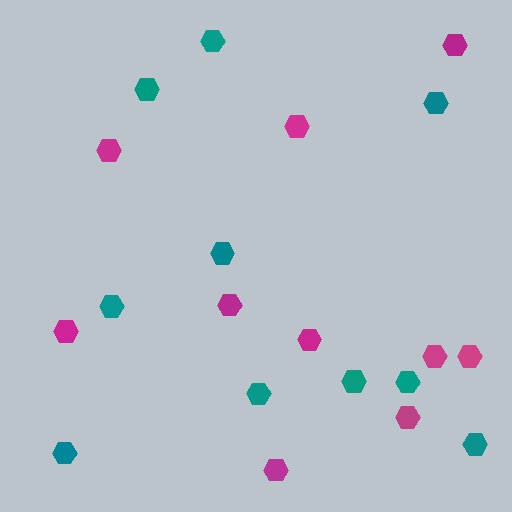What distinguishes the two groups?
There are 2 groups: one group of magenta hexagons (10) and one group of teal hexagons (10).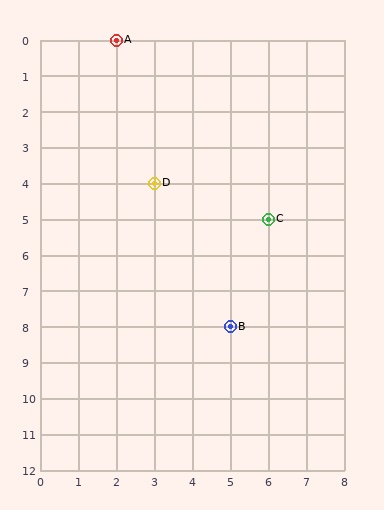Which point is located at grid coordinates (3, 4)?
Point D is at (3, 4).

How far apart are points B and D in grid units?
Points B and D are 2 columns and 4 rows apart (about 4.5 grid units diagonally).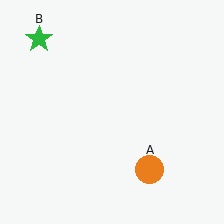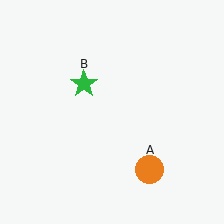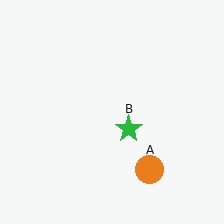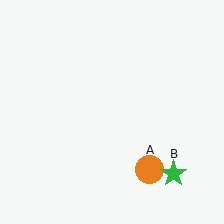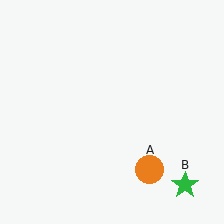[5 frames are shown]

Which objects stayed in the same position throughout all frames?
Orange circle (object A) remained stationary.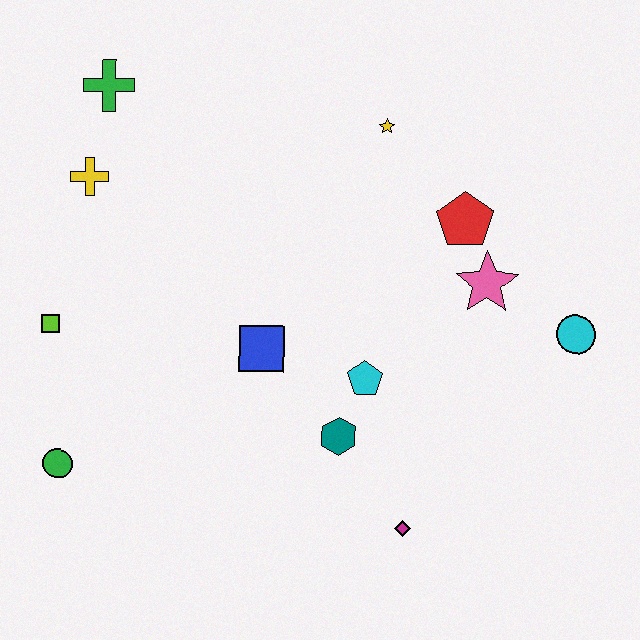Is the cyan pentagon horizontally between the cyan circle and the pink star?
No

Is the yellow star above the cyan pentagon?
Yes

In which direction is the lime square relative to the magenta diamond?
The lime square is to the left of the magenta diamond.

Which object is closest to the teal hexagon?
The cyan pentagon is closest to the teal hexagon.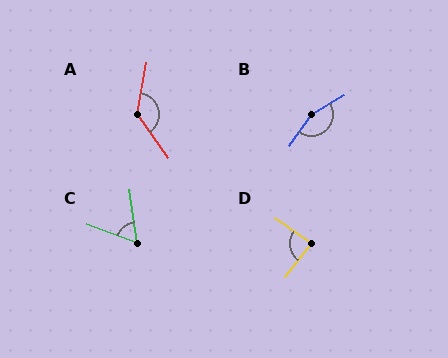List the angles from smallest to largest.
C (62°), D (86°), A (135°), B (155°).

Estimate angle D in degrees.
Approximately 86 degrees.